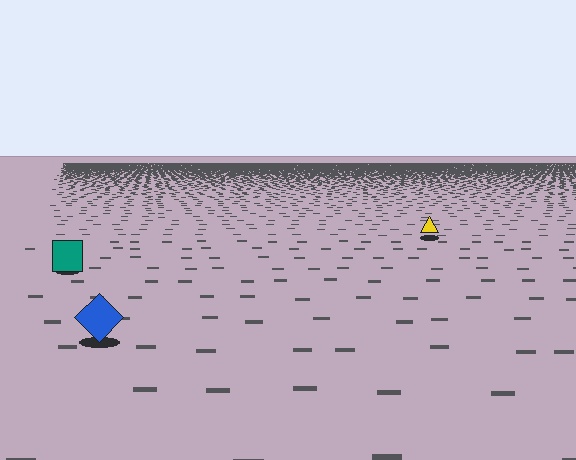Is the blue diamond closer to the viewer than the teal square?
Yes. The blue diamond is closer — you can tell from the texture gradient: the ground texture is coarser near it.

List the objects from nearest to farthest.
From nearest to farthest: the blue diamond, the teal square, the yellow triangle.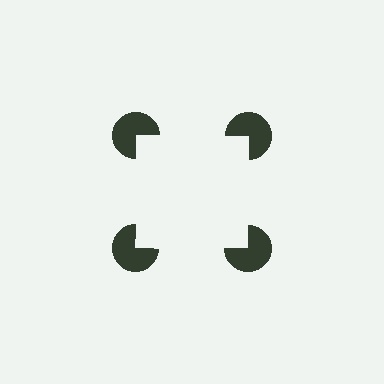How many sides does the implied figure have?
4 sides.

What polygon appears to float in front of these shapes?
An illusory square — its edges are inferred from the aligned wedge cuts in the pac-man discs, not physically drawn.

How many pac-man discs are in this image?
There are 4 — one at each vertex of the illusory square.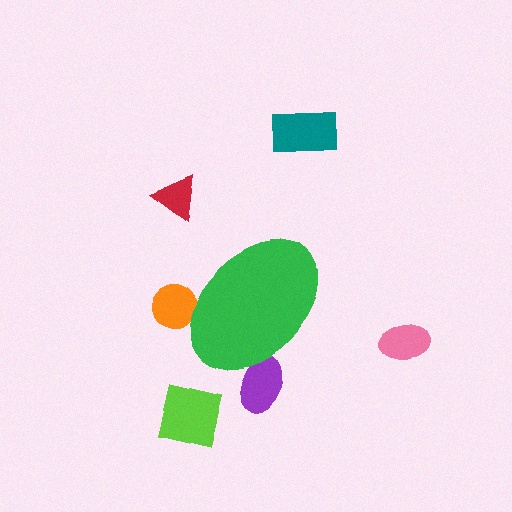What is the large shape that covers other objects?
A green ellipse.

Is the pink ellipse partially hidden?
No, the pink ellipse is fully visible.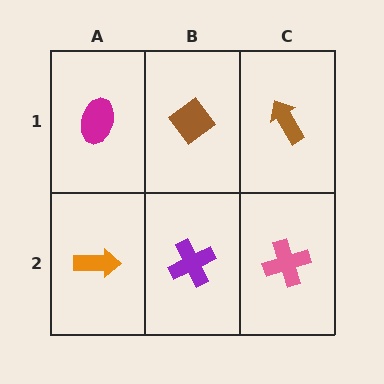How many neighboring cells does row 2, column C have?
2.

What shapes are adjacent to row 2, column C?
A brown arrow (row 1, column C), a purple cross (row 2, column B).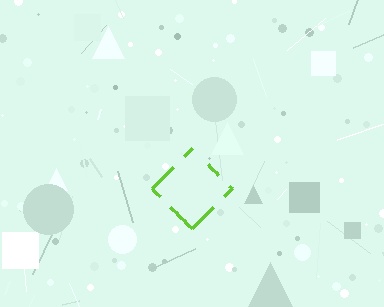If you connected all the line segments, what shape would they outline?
They would outline a diamond.